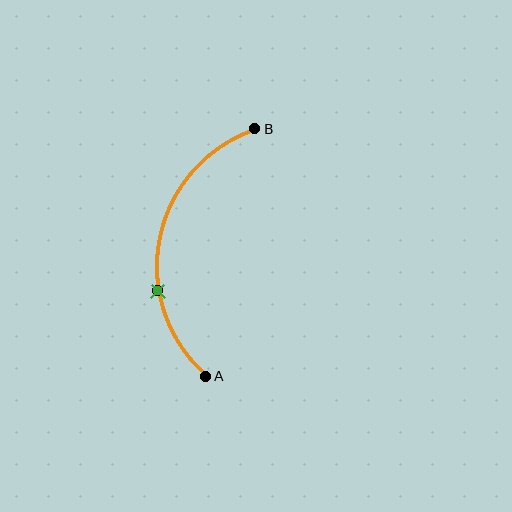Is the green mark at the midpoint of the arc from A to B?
No. The green mark lies on the arc but is closer to endpoint A. The arc midpoint would be at the point on the curve equidistant along the arc from both A and B.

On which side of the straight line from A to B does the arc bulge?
The arc bulges to the left of the straight line connecting A and B.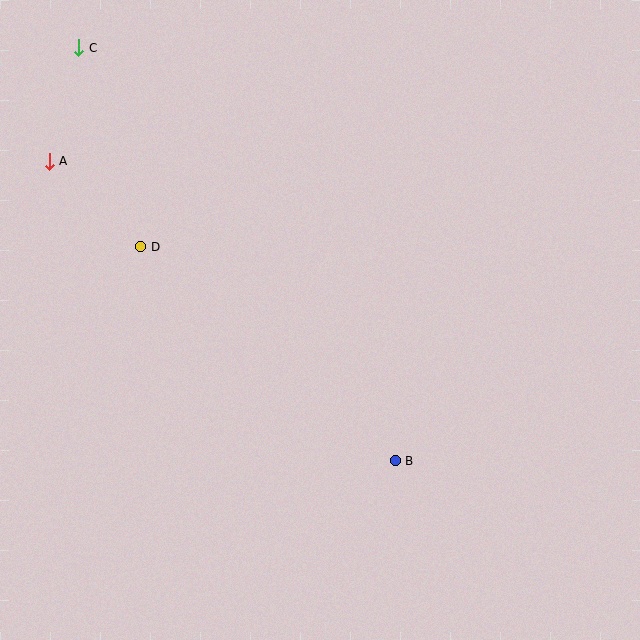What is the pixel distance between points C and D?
The distance between C and D is 208 pixels.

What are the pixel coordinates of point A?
Point A is at (49, 162).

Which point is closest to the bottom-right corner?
Point B is closest to the bottom-right corner.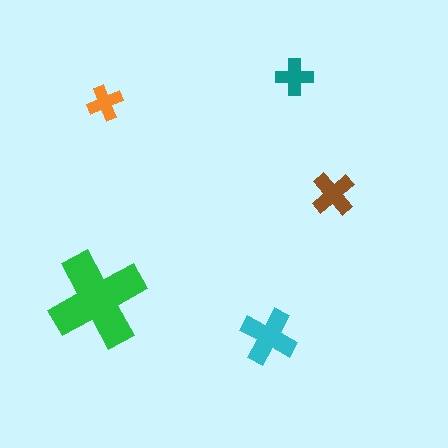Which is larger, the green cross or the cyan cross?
The green one.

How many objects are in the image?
There are 5 objects in the image.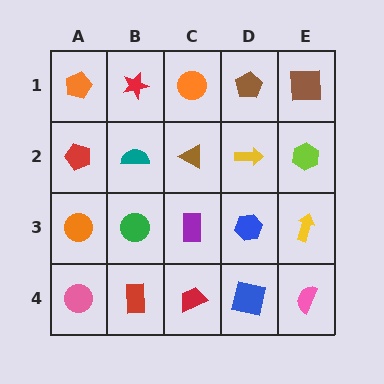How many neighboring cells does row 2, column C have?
4.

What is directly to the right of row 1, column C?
A brown pentagon.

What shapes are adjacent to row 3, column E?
A lime hexagon (row 2, column E), a pink semicircle (row 4, column E), a blue hexagon (row 3, column D).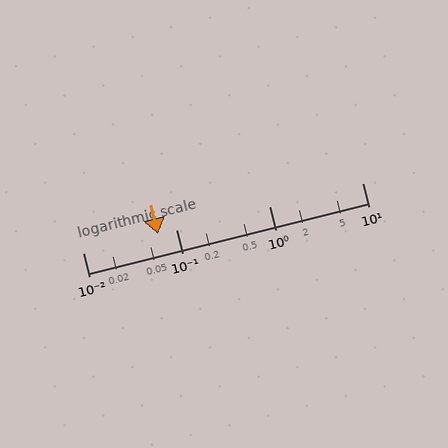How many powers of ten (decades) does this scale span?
The scale spans 3 decades, from 0.01 to 10.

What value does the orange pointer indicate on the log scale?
The pointer indicates approximately 0.064.